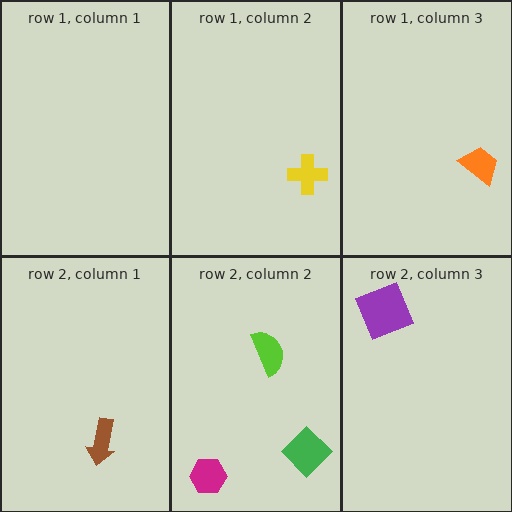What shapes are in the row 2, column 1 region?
The brown arrow.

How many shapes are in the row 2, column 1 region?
1.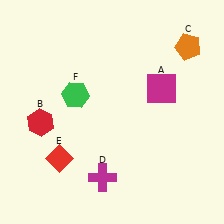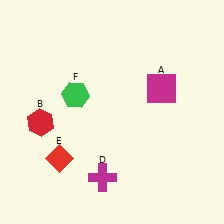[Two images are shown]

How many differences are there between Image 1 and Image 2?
There is 1 difference between the two images.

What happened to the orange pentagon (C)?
The orange pentagon (C) was removed in Image 2. It was in the top-right area of Image 1.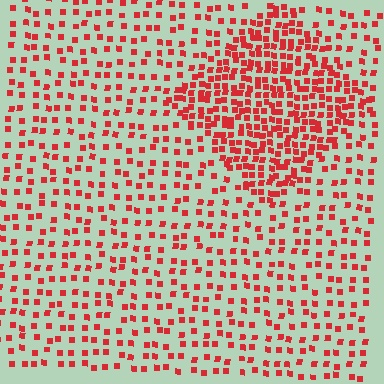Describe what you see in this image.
The image contains small red elements arranged at two different densities. A diamond-shaped region is visible where the elements are more densely packed than the surrounding area.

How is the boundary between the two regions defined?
The boundary is defined by a change in element density (approximately 2.3x ratio). All elements are the same color, size, and shape.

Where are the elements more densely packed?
The elements are more densely packed inside the diamond boundary.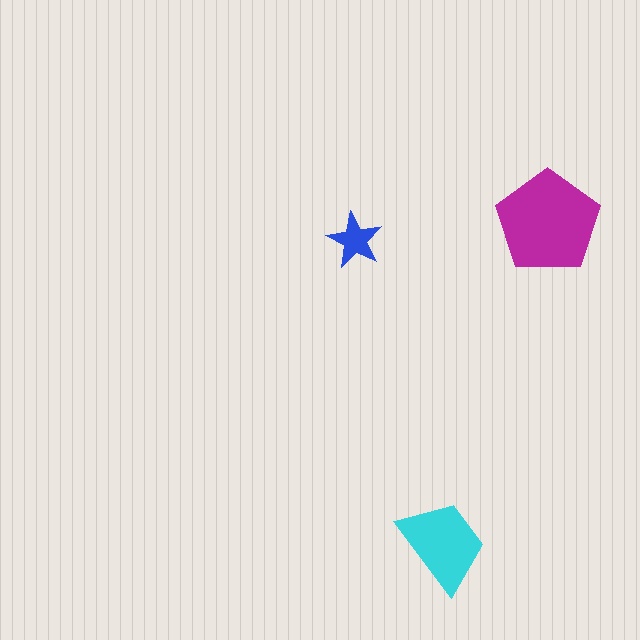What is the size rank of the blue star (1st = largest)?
3rd.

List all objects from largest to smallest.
The magenta pentagon, the cyan trapezoid, the blue star.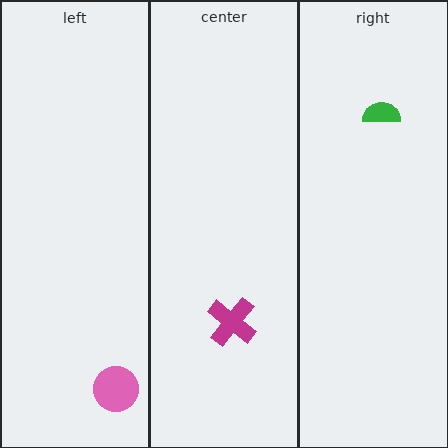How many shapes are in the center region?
1.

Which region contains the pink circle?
The left region.